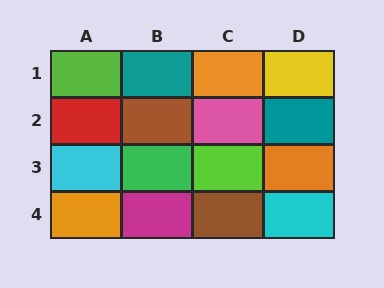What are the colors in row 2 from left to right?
Red, brown, pink, teal.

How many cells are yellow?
1 cell is yellow.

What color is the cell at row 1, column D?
Yellow.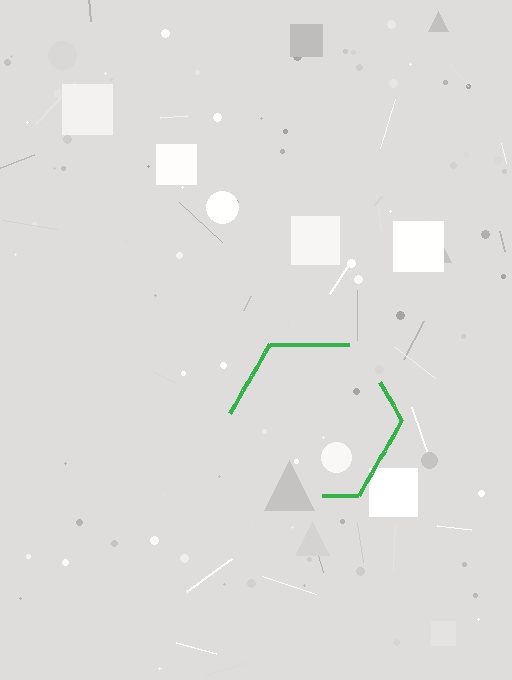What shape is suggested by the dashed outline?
The dashed outline suggests a hexagon.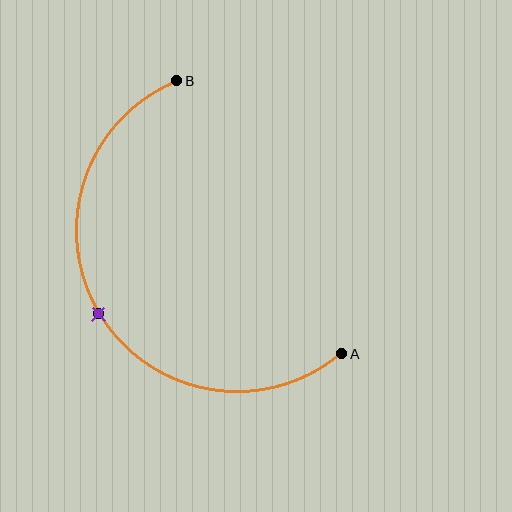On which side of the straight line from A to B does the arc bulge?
The arc bulges to the left of the straight line connecting A and B.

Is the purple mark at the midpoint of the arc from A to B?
Yes. The purple mark lies on the arc at equal arc-length from both A and B — it is the arc midpoint.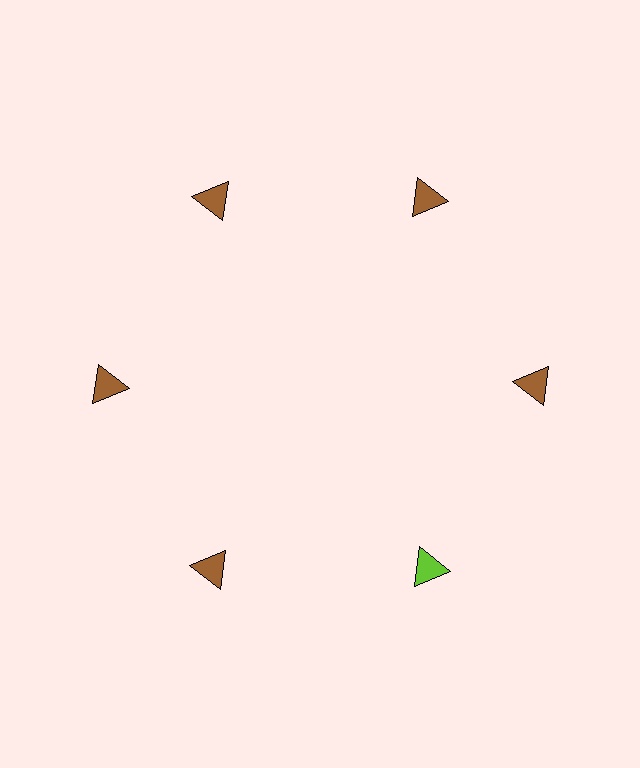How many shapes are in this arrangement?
There are 6 shapes arranged in a ring pattern.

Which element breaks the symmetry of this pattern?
The lime triangle at roughly the 5 o'clock position breaks the symmetry. All other shapes are brown triangles.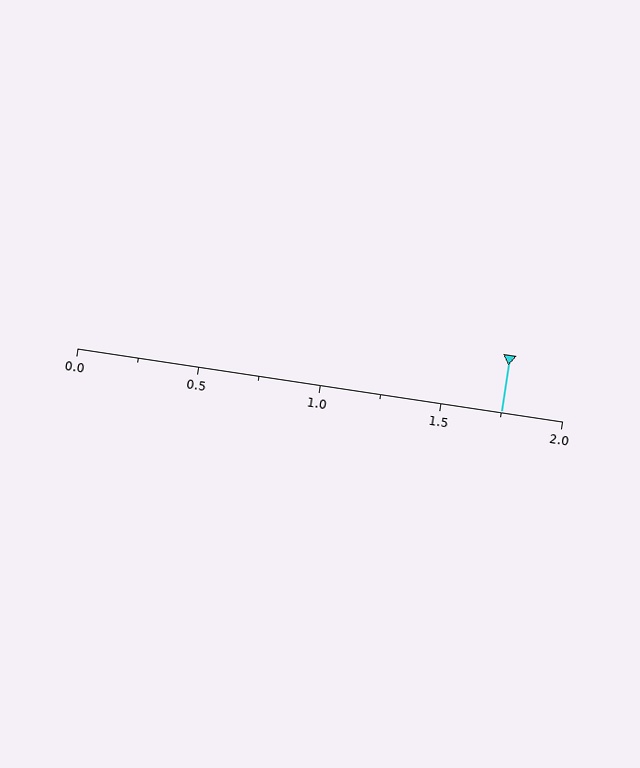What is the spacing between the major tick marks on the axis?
The major ticks are spaced 0.5 apart.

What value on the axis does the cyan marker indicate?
The marker indicates approximately 1.75.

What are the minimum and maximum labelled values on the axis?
The axis runs from 0.0 to 2.0.